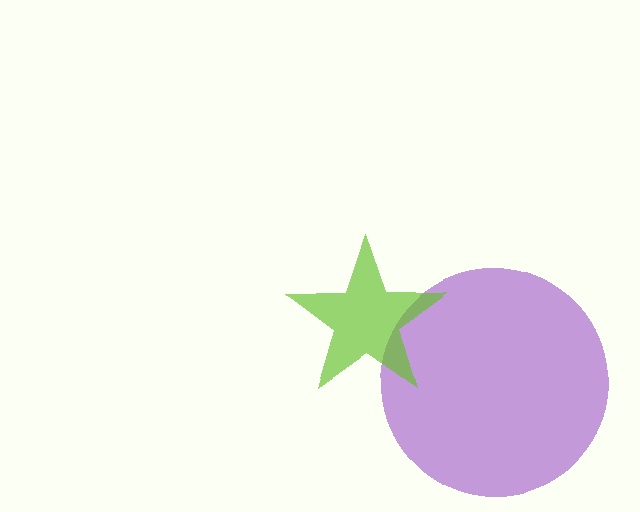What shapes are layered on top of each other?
The layered shapes are: a purple circle, a lime star.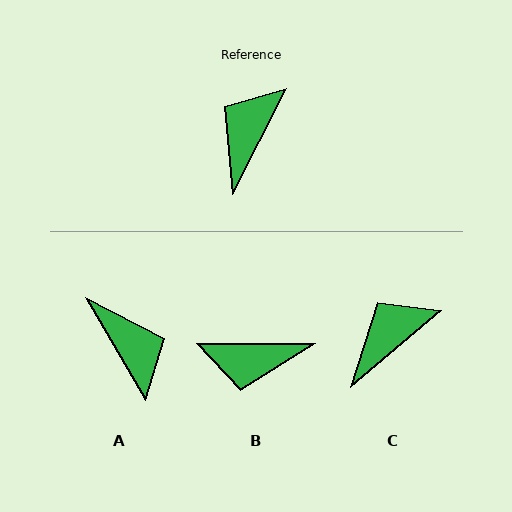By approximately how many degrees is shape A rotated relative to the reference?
Approximately 123 degrees clockwise.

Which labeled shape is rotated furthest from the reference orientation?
A, about 123 degrees away.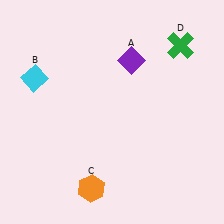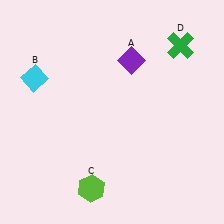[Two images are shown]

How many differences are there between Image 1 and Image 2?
There is 1 difference between the two images.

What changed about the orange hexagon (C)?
In Image 1, C is orange. In Image 2, it changed to lime.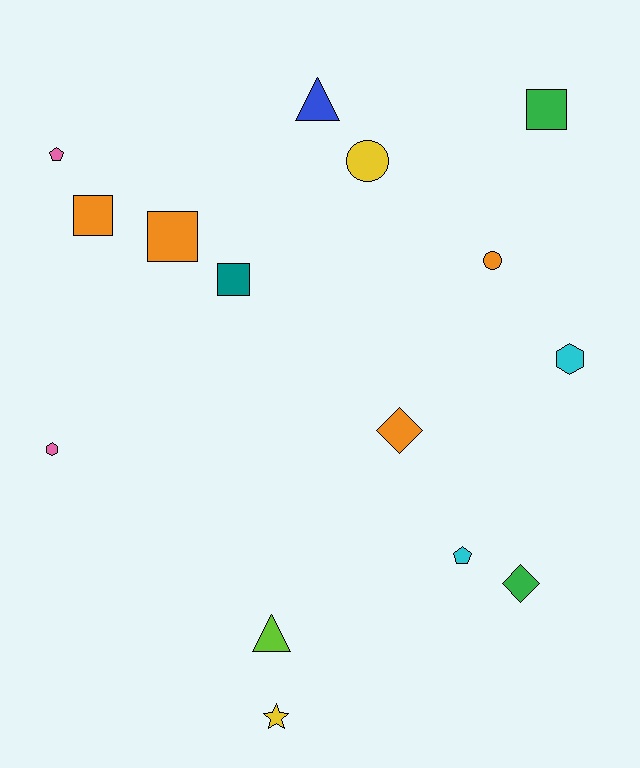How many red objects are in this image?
There are no red objects.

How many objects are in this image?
There are 15 objects.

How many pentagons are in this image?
There are 2 pentagons.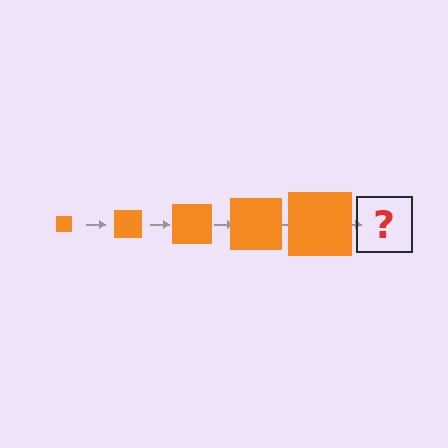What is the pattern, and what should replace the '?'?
The pattern is that the square gets progressively larger each step. The '?' should be an orange square, larger than the previous one.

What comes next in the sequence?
The next element should be an orange square, larger than the previous one.